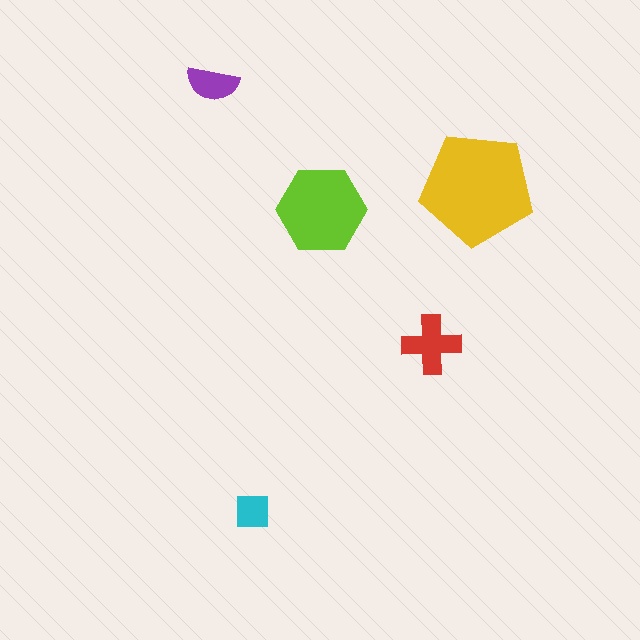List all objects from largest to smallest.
The yellow pentagon, the lime hexagon, the red cross, the purple semicircle, the cyan square.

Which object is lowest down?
The cyan square is bottommost.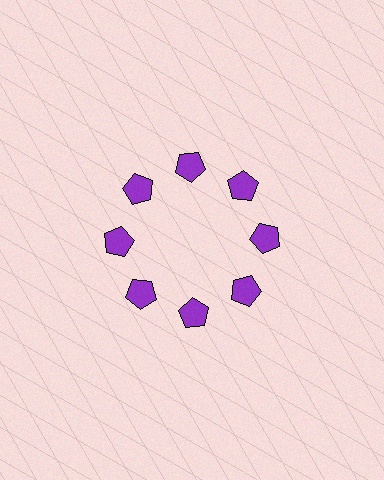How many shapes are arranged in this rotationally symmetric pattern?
There are 8 shapes, arranged in 8 groups of 1.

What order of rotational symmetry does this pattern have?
This pattern has 8-fold rotational symmetry.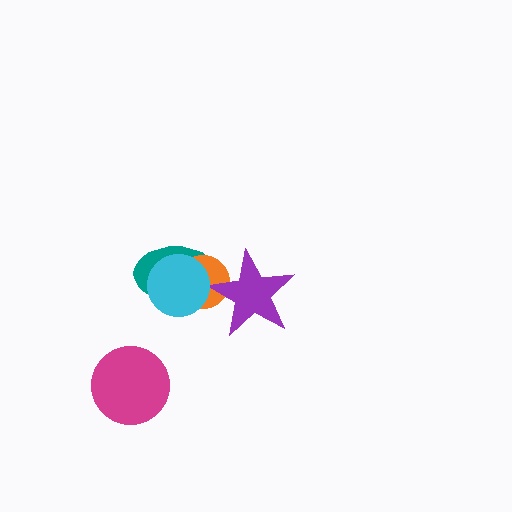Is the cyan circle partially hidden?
No, no other shape covers it.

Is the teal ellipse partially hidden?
Yes, it is partially covered by another shape.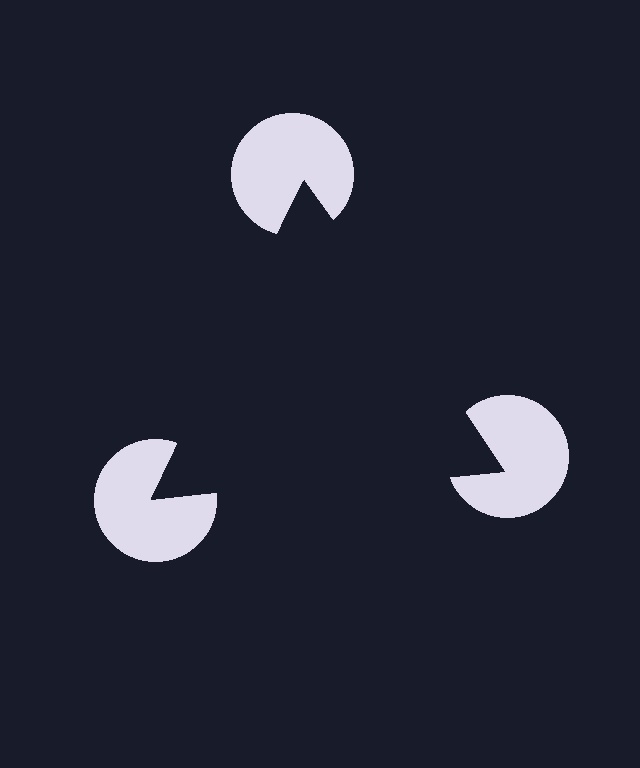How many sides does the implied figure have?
3 sides.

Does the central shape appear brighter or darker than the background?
It typically appears slightly darker than the background, even though no actual brightness change is drawn.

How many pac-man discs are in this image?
There are 3 — one at each vertex of the illusory triangle.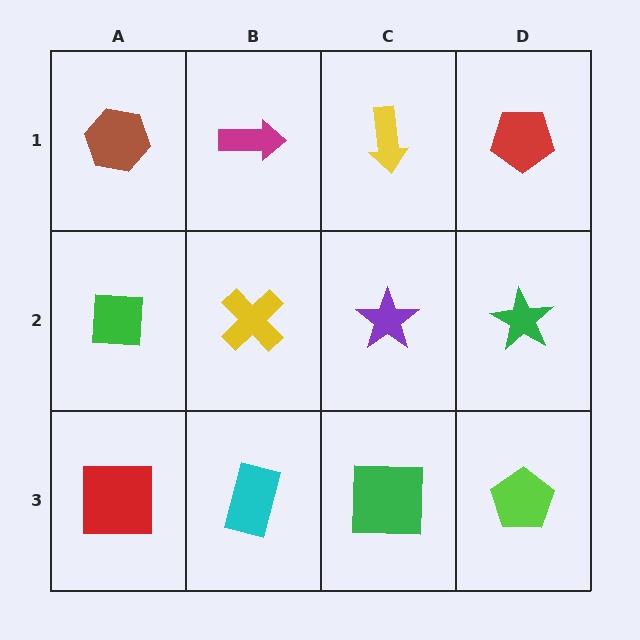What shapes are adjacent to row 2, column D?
A red pentagon (row 1, column D), a lime pentagon (row 3, column D), a purple star (row 2, column C).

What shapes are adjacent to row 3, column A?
A green square (row 2, column A), a cyan rectangle (row 3, column B).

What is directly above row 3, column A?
A green square.